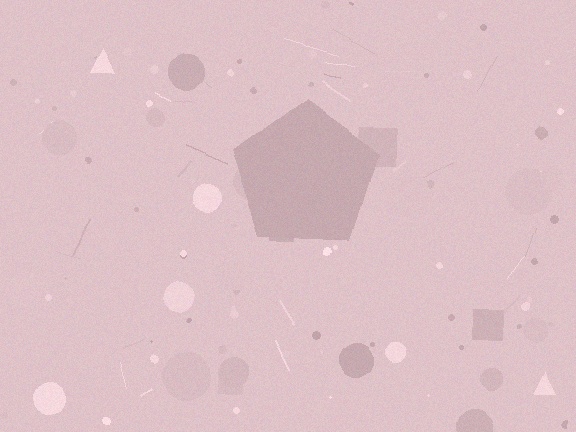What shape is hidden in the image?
A pentagon is hidden in the image.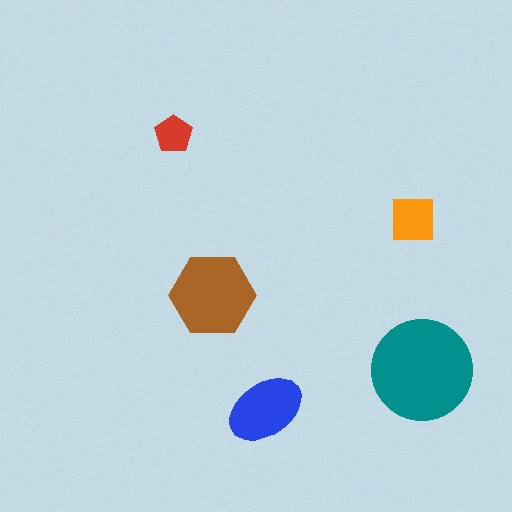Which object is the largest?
The teal circle.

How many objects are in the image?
There are 5 objects in the image.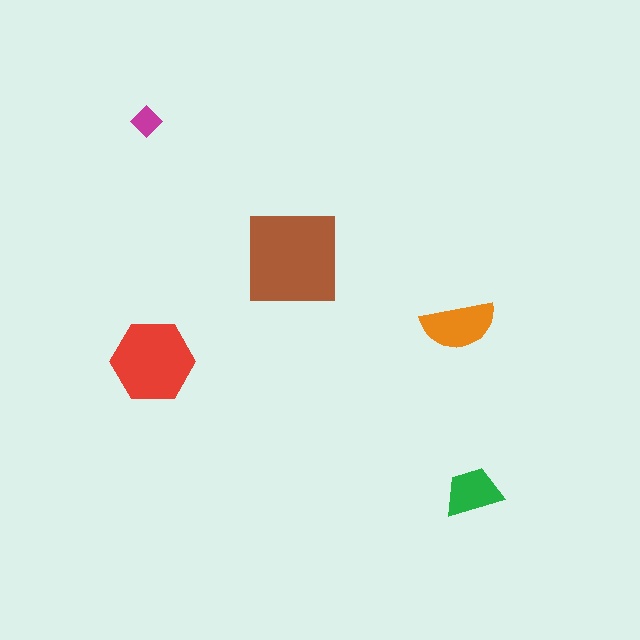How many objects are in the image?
There are 5 objects in the image.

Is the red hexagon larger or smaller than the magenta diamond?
Larger.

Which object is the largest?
The brown square.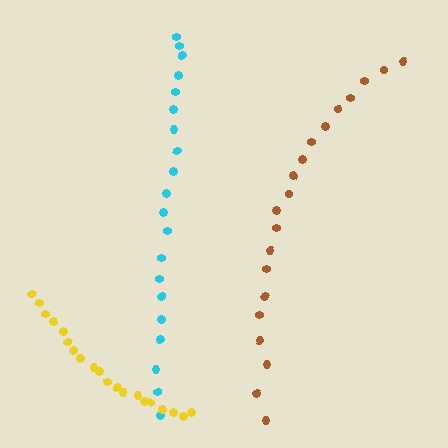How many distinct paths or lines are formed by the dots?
There are 3 distinct paths.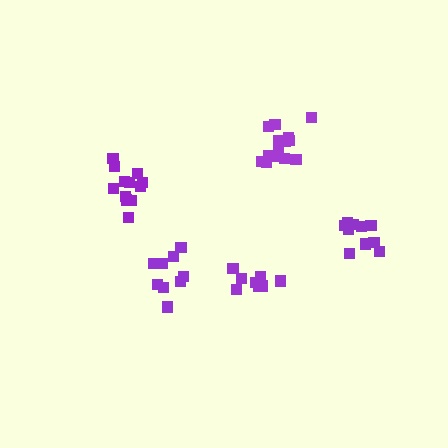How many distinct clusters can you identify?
There are 5 distinct clusters.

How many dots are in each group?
Group 1: 10 dots, Group 2: 9 dots, Group 3: 9 dots, Group 4: 14 dots, Group 5: 12 dots (54 total).